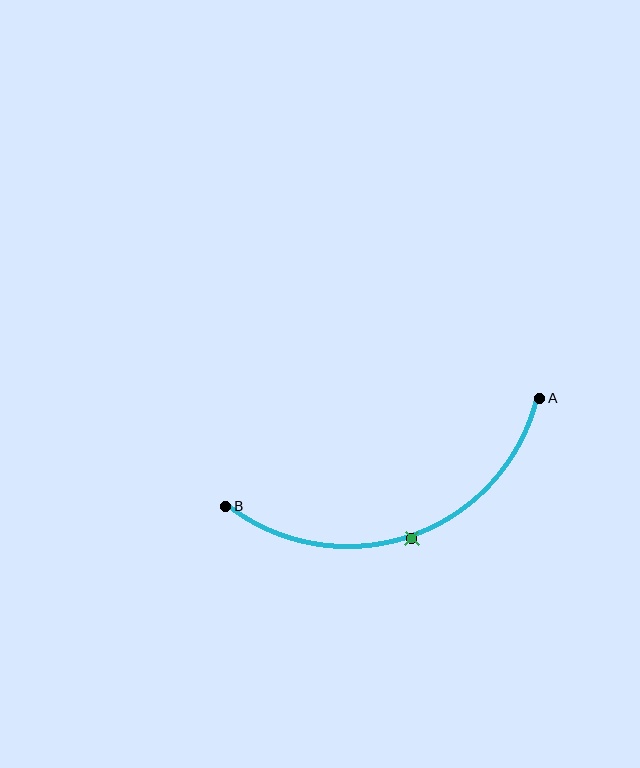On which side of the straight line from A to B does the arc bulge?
The arc bulges below the straight line connecting A and B.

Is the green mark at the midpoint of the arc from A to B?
Yes. The green mark lies on the arc at equal arc-length from both A and B — it is the arc midpoint.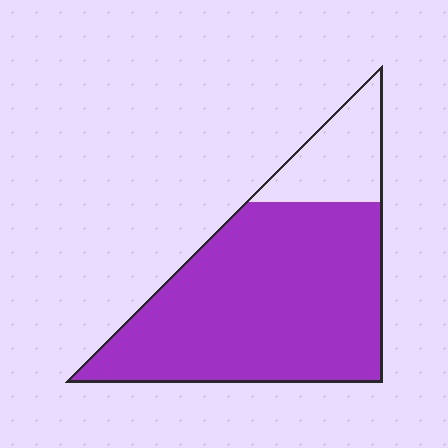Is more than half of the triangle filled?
Yes.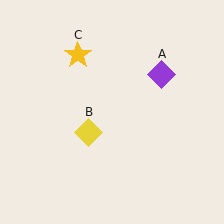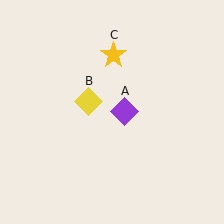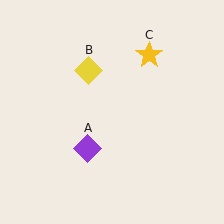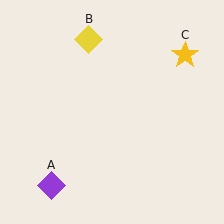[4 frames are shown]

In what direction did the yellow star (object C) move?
The yellow star (object C) moved right.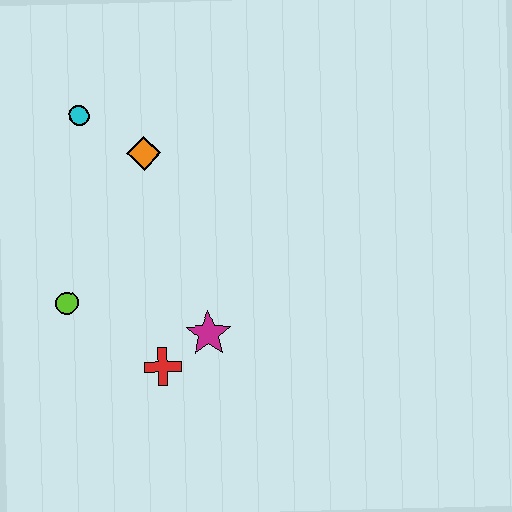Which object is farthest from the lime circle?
The cyan circle is farthest from the lime circle.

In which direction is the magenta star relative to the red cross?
The magenta star is to the right of the red cross.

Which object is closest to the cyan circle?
The orange diamond is closest to the cyan circle.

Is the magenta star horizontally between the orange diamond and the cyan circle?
No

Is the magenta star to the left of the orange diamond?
No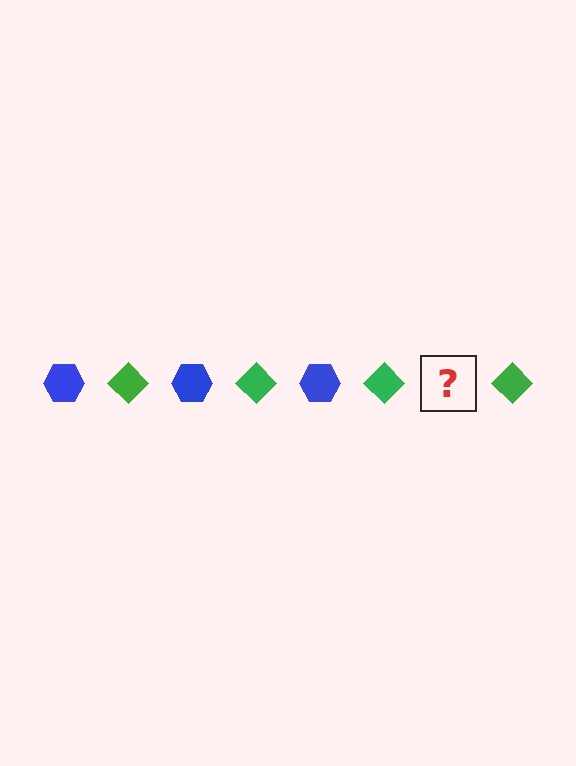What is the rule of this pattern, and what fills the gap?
The rule is that the pattern alternates between blue hexagon and green diamond. The gap should be filled with a blue hexagon.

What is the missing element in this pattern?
The missing element is a blue hexagon.